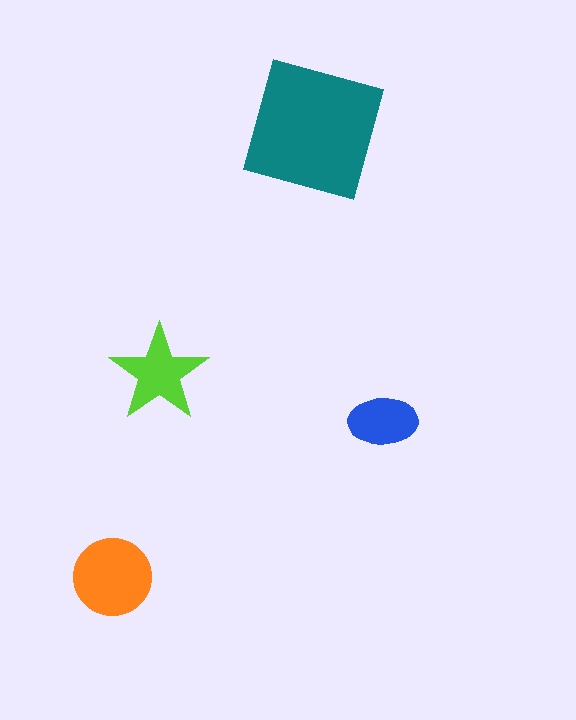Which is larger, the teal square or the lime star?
The teal square.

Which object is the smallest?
The blue ellipse.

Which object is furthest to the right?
The blue ellipse is rightmost.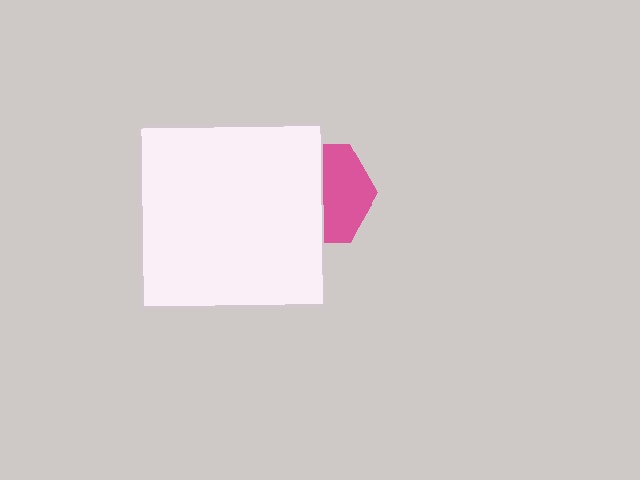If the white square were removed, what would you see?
You would see the complete pink hexagon.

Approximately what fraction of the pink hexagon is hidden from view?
Roughly 52% of the pink hexagon is hidden behind the white square.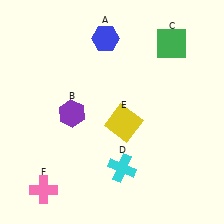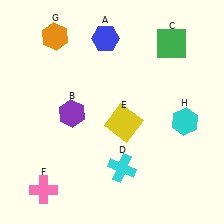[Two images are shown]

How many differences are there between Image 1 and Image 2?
There are 2 differences between the two images.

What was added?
An orange hexagon (G), a cyan hexagon (H) were added in Image 2.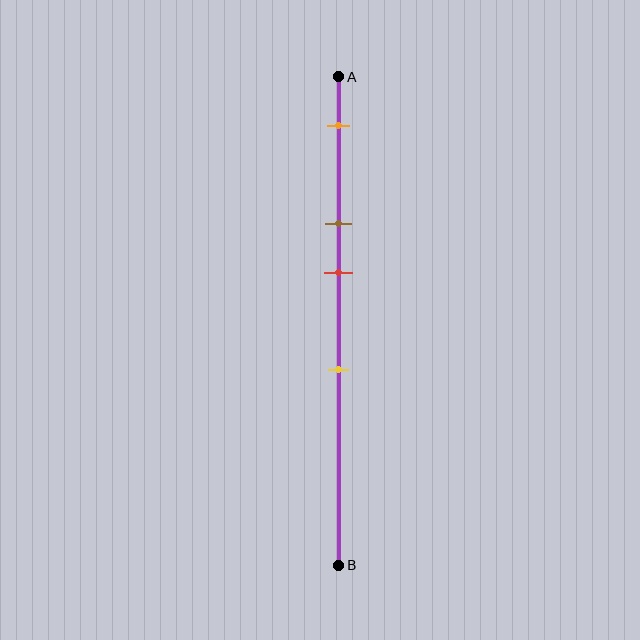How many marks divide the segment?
There are 4 marks dividing the segment.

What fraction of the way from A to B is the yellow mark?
The yellow mark is approximately 60% (0.6) of the way from A to B.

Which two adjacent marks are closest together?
The brown and red marks are the closest adjacent pair.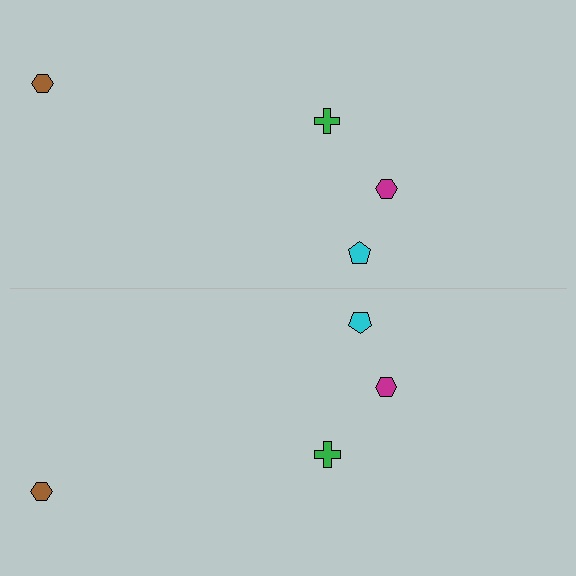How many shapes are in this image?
There are 8 shapes in this image.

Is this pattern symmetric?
Yes, this pattern has bilateral (reflection) symmetry.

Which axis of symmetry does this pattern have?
The pattern has a horizontal axis of symmetry running through the center of the image.